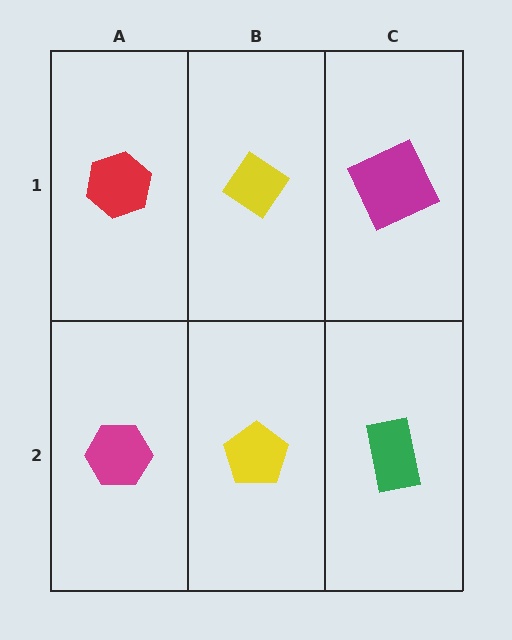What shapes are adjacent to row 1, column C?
A green rectangle (row 2, column C), a yellow diamond (row 1, column B).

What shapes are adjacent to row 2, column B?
A yellow diamond (row 1, column B), a magenta hexagon (row 2, column A), a green rectangle (row 2, column C).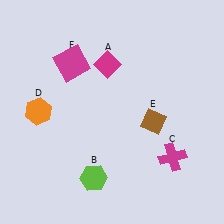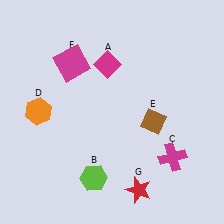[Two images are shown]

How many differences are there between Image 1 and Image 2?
There is 1 difference between the two images.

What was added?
A red star (G) was added in Image 2.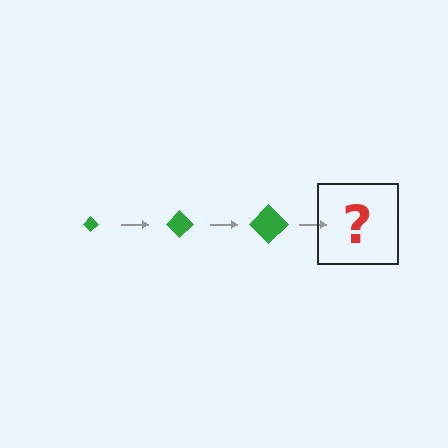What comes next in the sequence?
The next element should be a green diamond, larger than the previous one.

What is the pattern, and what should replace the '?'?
The pattern is that the diamond gets progressively larger each step. The '?' should be a green diamond, larger than the previous one.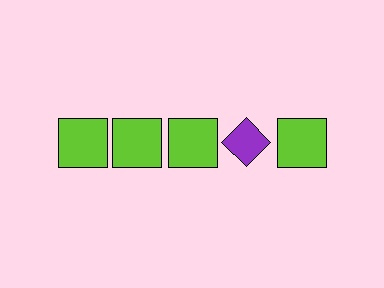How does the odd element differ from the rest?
It differs in both color (purple instead of lime) and shape (diamond instead of square).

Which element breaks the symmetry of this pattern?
The purple diamond in the top row, second from right column breaks the symmetry. All other shapes are lime squares.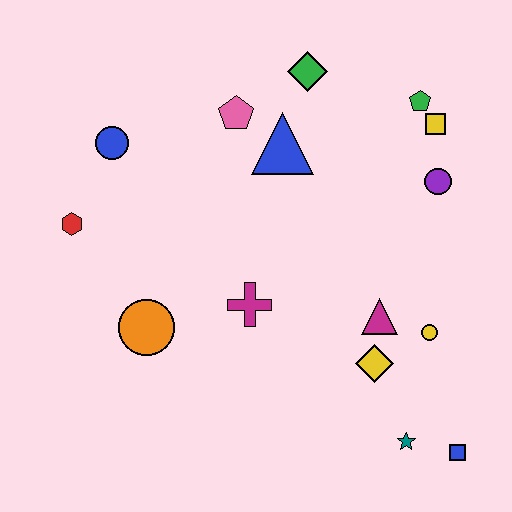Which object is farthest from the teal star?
The blue circle is farthest from the teal star.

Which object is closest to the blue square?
The teal star is closest to the blue square.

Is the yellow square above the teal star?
Yes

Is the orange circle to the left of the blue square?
Yes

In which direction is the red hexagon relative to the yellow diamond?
The red hexagon is to the left of the yellow diamond.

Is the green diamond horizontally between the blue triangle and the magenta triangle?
Yes